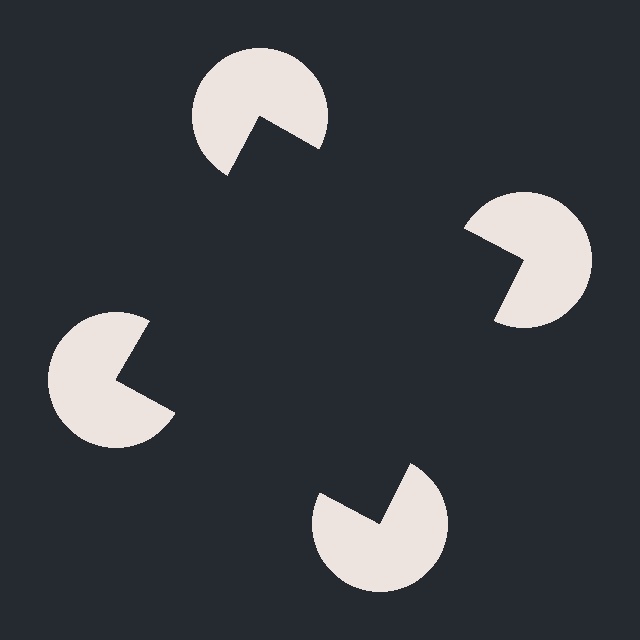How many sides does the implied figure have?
4 sides.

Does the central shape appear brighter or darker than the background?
It typically appears slightly darker than the background, even though no actual brightness change is drawn.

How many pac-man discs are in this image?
There are 4 — one at each vertex of the illusory square.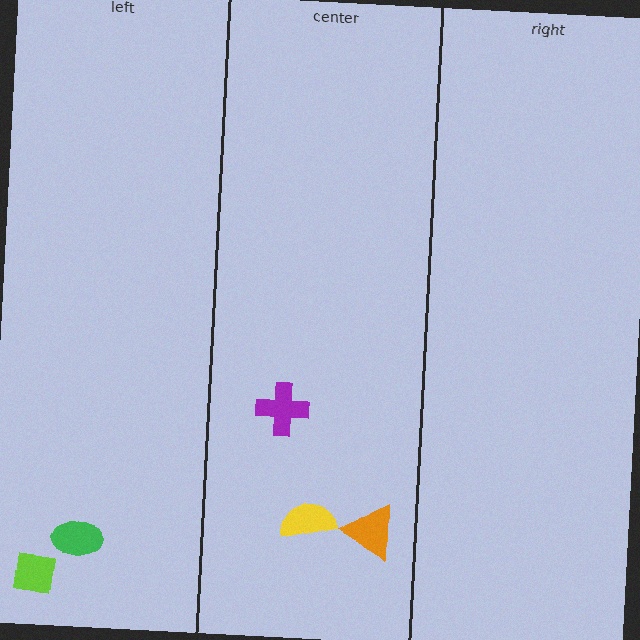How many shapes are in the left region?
2.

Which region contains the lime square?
The left region.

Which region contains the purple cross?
The center region.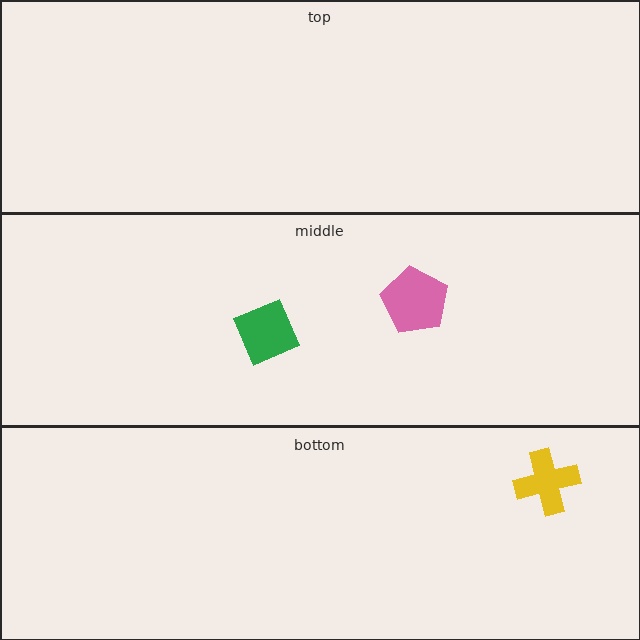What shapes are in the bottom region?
The yellow cross.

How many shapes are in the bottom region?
1.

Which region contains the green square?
The middle region.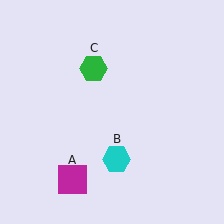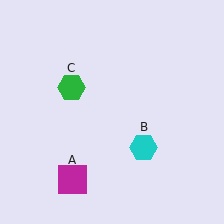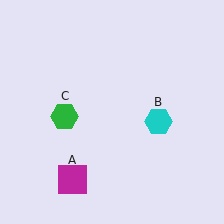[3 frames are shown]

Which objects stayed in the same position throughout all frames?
Magenta square (object A) remained stationary.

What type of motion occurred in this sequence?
The cyan hexagon (object B), green hexagon (object C) rotated counterclockwise around the center of the scene.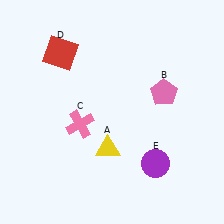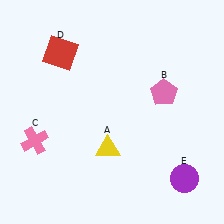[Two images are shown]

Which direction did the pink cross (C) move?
The pink cross (C) moved left.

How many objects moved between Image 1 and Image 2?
2 objects moved between the two images.